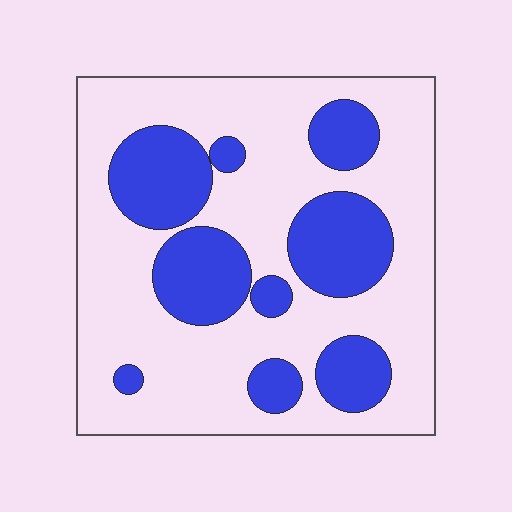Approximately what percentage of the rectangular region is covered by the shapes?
Approximately 30%.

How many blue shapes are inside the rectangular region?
9.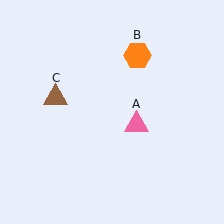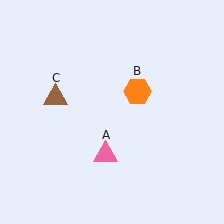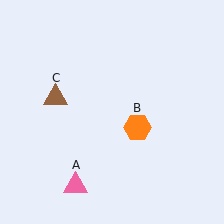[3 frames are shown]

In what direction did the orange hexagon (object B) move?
The orange hexagon (object B) moved down.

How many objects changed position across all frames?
2 objects changed position: pink triangle (object A), orange hexagon (object B).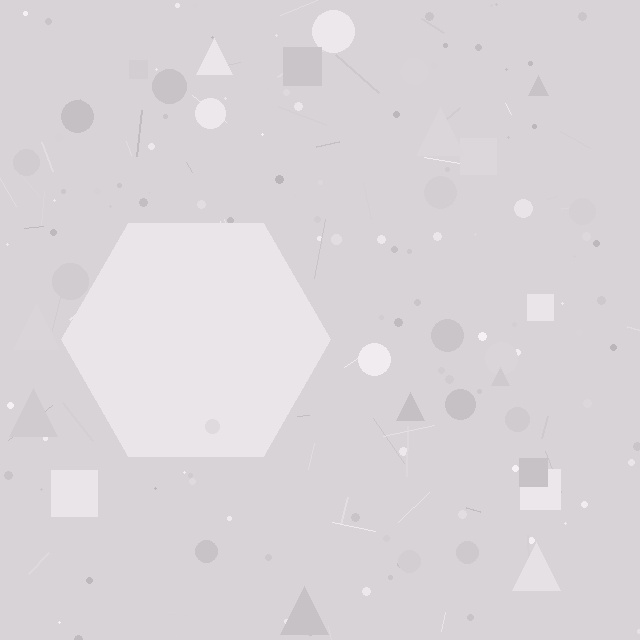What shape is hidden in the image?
A hexagon is hidden in the image.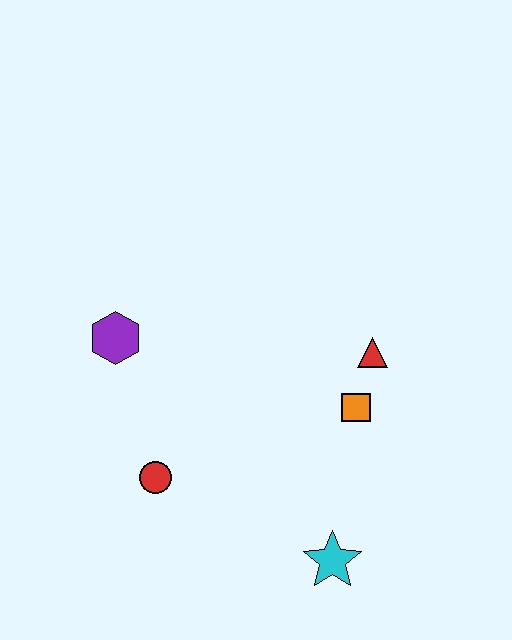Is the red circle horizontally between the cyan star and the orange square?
No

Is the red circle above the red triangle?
No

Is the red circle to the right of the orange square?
No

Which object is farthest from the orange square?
The purple hexagon is farthest from the orange square.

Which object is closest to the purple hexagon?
The red circle is closest to the purple hexagon.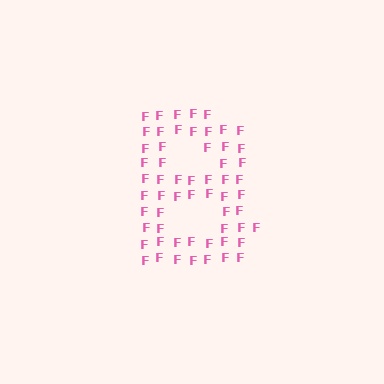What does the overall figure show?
The overall figure shows the letter B.